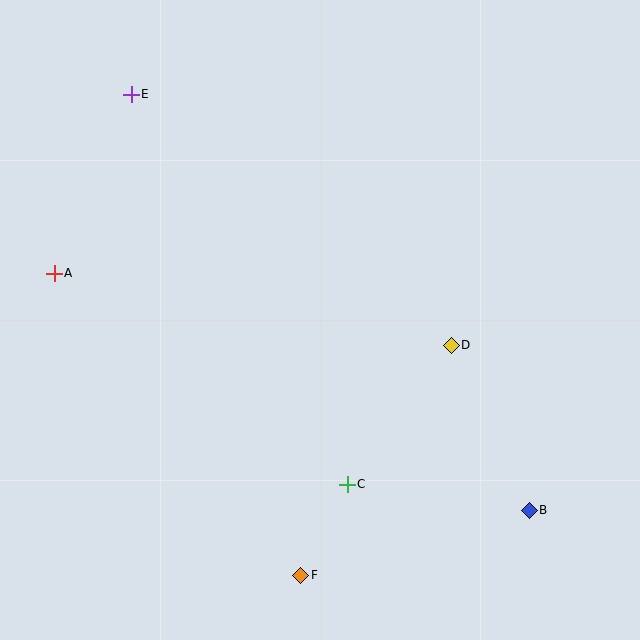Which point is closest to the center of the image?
Point D at (451, 345) is closest to the center.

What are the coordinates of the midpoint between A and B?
The midpoint between A and B is at (292, 392).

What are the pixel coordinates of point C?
Point C is at (347, 484).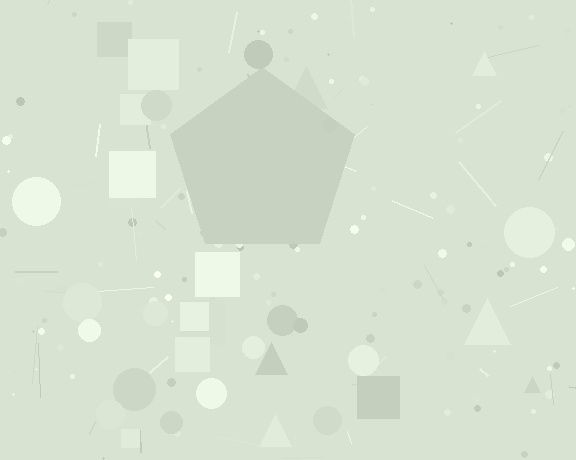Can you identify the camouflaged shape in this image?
The camouflaged shape is a pentagon.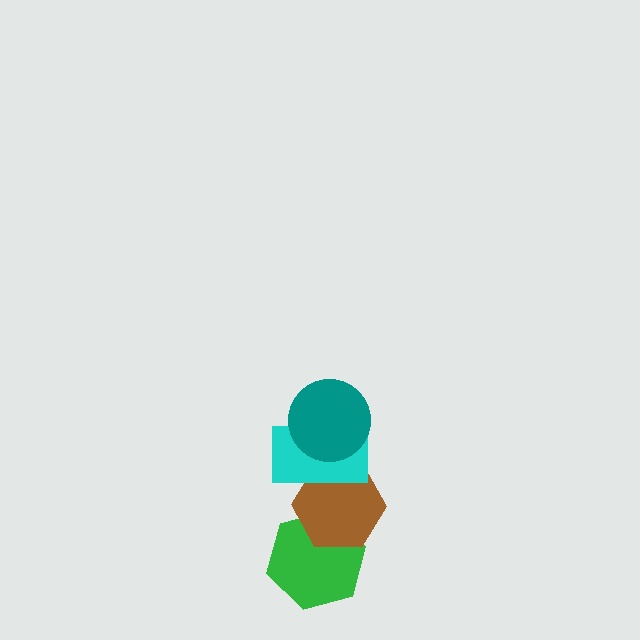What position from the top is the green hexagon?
The green hexagon is 4th from the top.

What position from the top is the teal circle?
The teal circle is 1st from the top.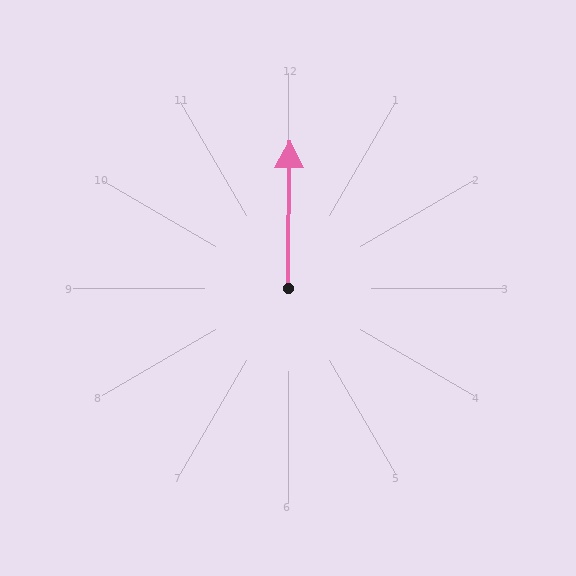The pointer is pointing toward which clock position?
Roughly 12 o'clock.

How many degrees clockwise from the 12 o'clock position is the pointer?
Approximately 0 degrees.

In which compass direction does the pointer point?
North.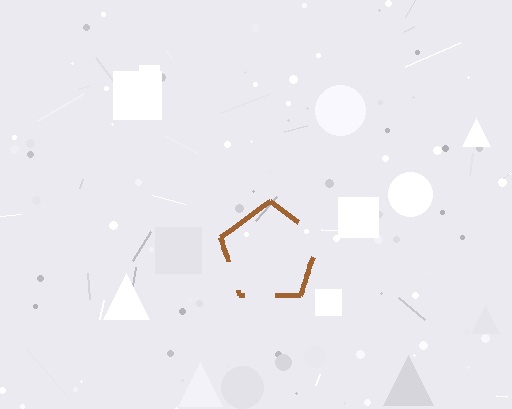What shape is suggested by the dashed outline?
The dashed outline suggests a pentagon.